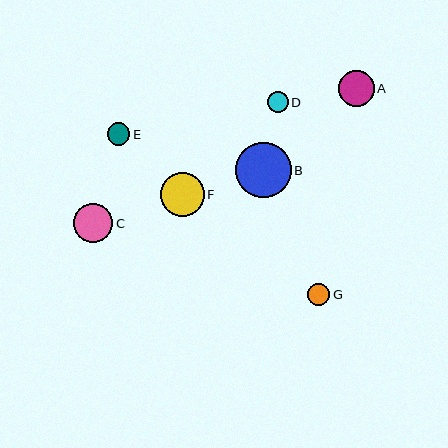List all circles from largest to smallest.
From largest to smallest: B, F, C, A, G, E, D.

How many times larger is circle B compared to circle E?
Circle B is approximately 2.5 times the size of circle E.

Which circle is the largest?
Circle B is the largest with a size of approximately 56 pixels.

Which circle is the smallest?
Circle D is the smallest with a size of approximately 20 pixels.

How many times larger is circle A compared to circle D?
Circle A is approximately 1.7 times the size of circle D.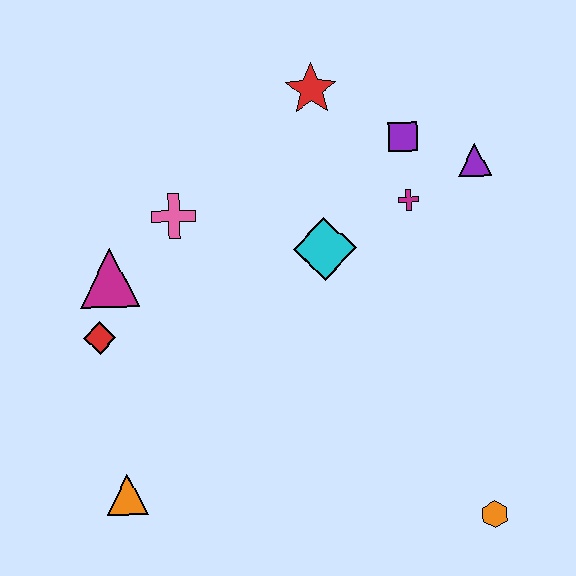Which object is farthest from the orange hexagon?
The red star is farthest from the orange hexagon.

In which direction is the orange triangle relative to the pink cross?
The orange triangle is below the pink cross.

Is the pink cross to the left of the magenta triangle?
No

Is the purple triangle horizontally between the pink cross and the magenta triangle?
No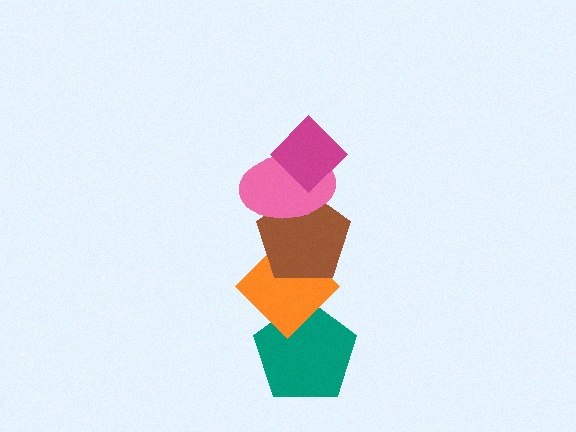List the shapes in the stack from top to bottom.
From top to bottom: the magenta diamond, the pink ellipse, the brown pentagon, the orange diamond, the teal pentagon.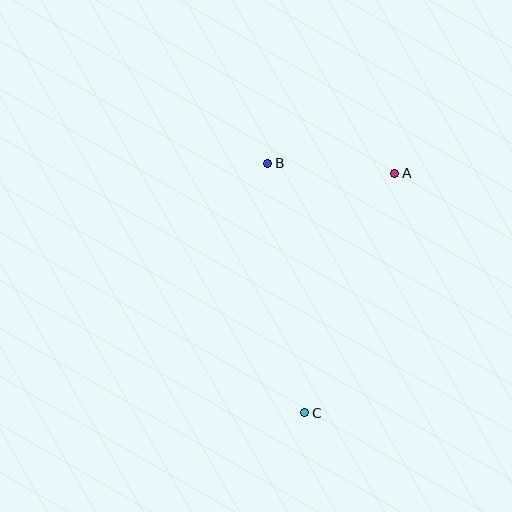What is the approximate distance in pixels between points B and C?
The distance between B and C is approximately 252 pixels.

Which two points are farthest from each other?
Points A and C are farthest from each other.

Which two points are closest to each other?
Points A and B are closest to each other.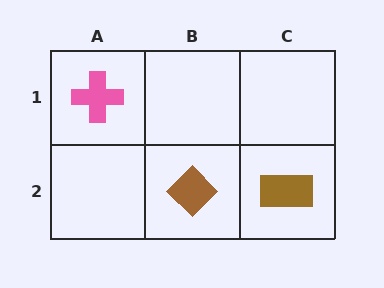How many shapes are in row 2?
2 shapes.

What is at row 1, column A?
A pink cross.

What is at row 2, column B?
A brown diamond.